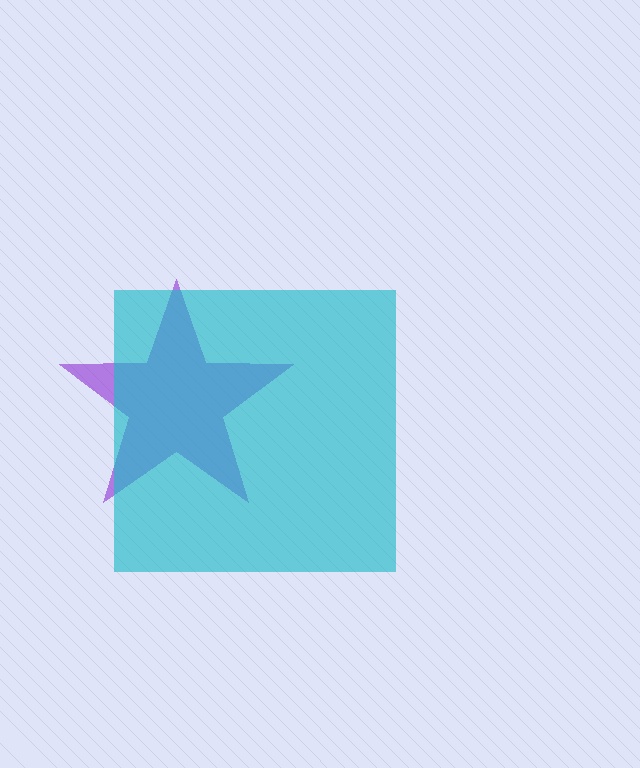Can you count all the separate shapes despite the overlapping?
Yes, there are 2 separate shapes.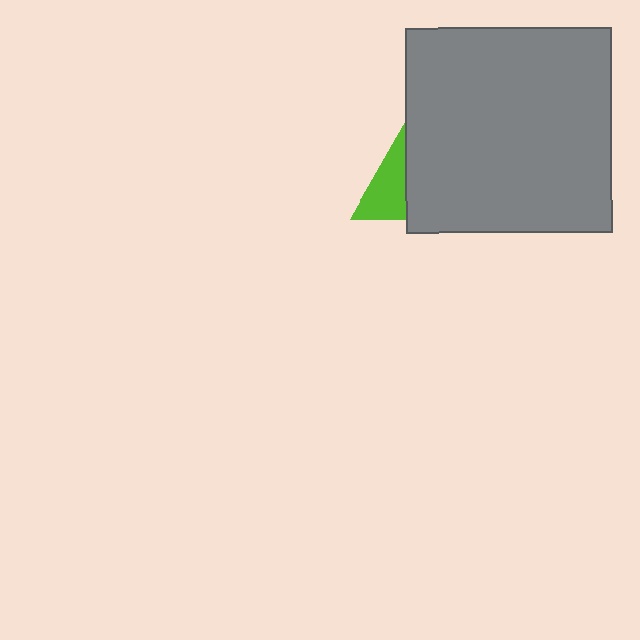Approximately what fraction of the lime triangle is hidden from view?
Roughly 65% of the lime triangle is hidden behind the gray square.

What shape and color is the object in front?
The object in front is a gray square.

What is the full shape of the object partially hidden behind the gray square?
The partially hidden object is a lime triangle.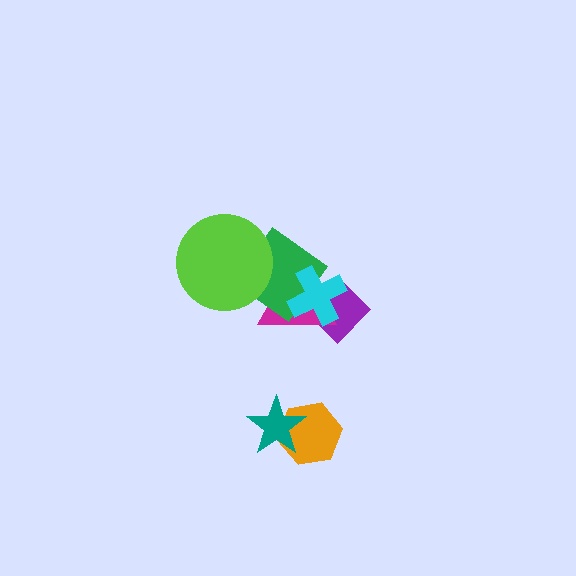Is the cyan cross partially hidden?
No, no other shape covers it.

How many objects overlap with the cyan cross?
3 objects overlap with the cyan cross.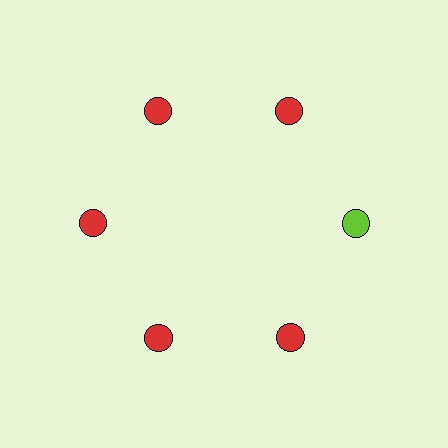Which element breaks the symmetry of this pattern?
The lime circle at roughly the 3 o'clock position breaks the symmetry. All other shapes are red circles.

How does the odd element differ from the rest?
It has a different color: lime instead of red.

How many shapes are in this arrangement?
There are 6 shapes arranged in a ring pattern.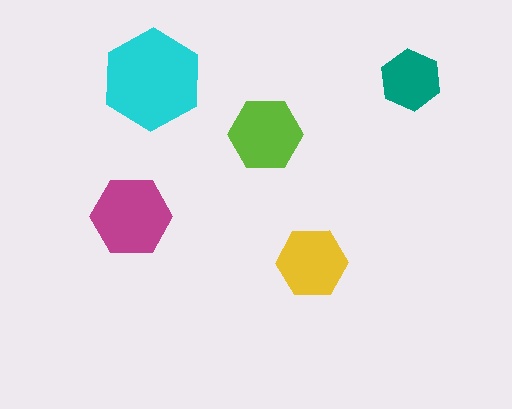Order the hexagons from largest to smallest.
the cyan one, the magenta one, the lime one, the yellow one, the teal one.